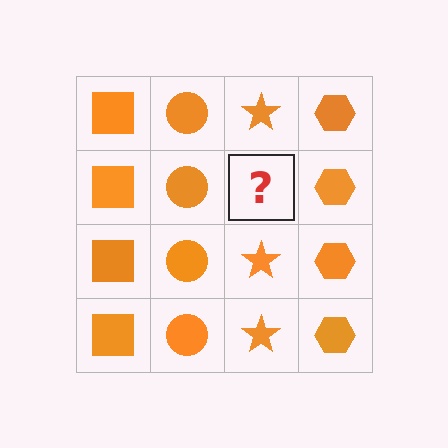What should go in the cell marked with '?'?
The missing cell should contain an orange star.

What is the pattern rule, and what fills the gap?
The rule is that each column has a consistent shape. The gap should be filled with an orange star.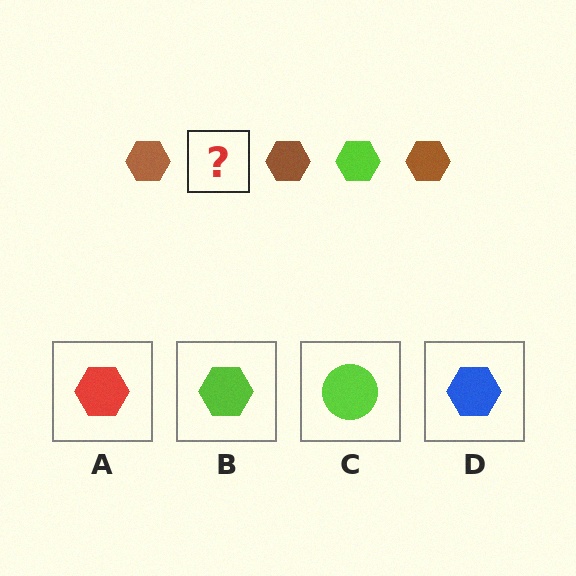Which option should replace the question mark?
Option B.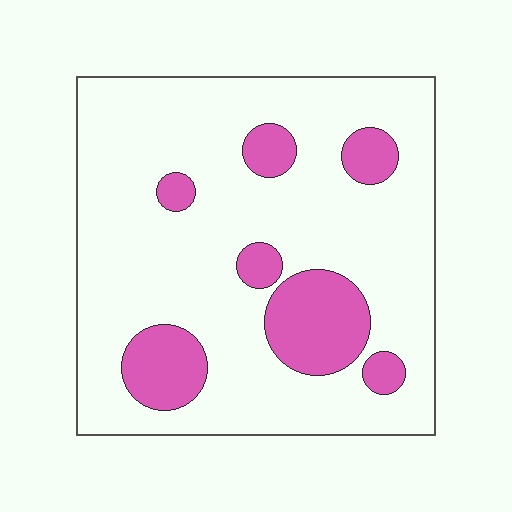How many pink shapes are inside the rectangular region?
7.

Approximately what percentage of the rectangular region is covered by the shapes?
Approximately 20%.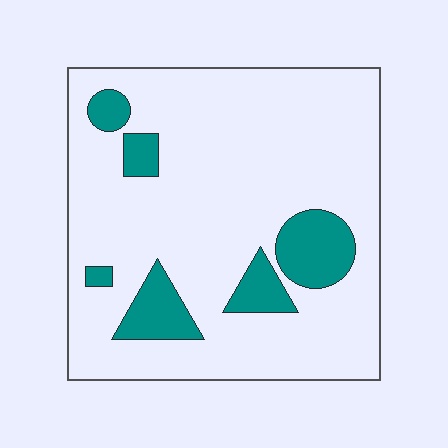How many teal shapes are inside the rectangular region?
6.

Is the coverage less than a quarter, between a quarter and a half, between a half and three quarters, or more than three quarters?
Less than a quarter.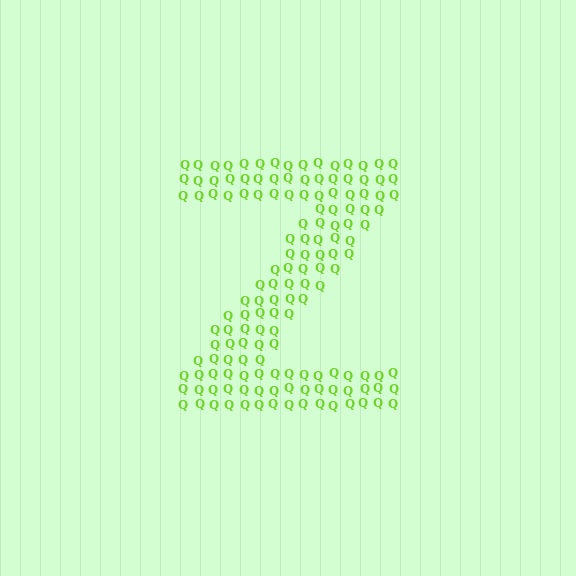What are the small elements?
The small elements are letter Q's.